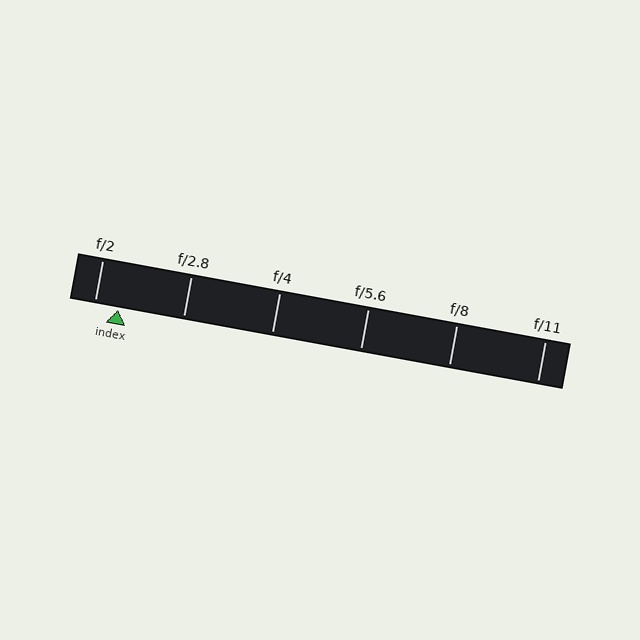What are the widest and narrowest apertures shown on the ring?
The widest aperture shown is f/2 and the narrowest is f/11.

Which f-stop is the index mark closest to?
The index mark is closest to f/2.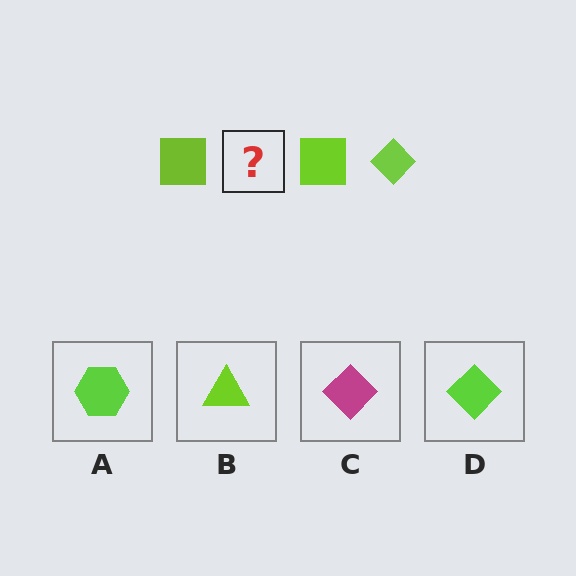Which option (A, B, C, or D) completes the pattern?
D.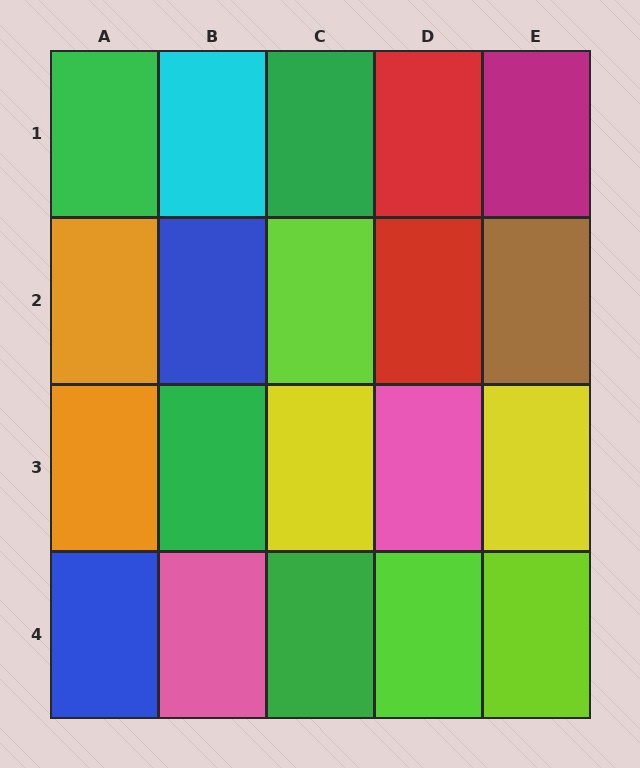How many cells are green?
4 cells are green.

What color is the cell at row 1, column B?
Cyan.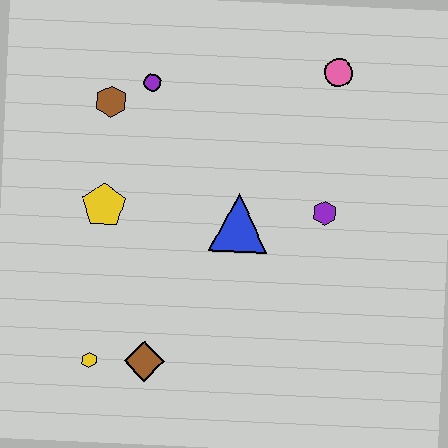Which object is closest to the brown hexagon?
The purple circle is closest to the brown hexagon.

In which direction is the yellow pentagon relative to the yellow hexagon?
The yellow pentagon is above the yellow hexagon.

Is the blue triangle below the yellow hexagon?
No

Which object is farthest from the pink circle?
The yellow hexagon is farthest from the pink circle.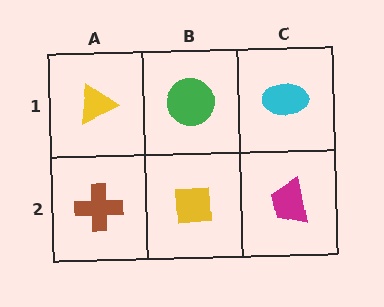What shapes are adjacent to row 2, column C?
A cyan ellipse (row 1, column C), a yellow square (row 2, column B).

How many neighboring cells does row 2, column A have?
2.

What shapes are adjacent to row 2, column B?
A green circle (row 1, column B), a brown cross (row 2, column A), a magenta trapezoid (row 2, column C).